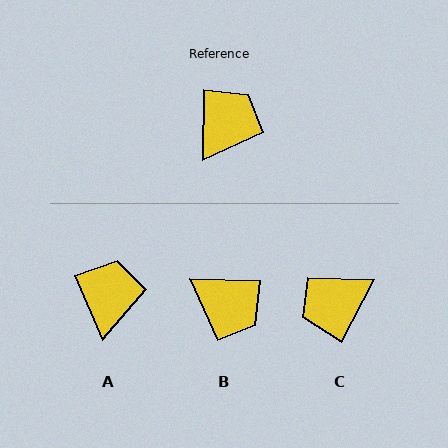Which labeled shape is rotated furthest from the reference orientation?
C, about 153 degrees away.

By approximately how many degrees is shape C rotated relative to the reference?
Approximately 153 degrees counter-clockwise.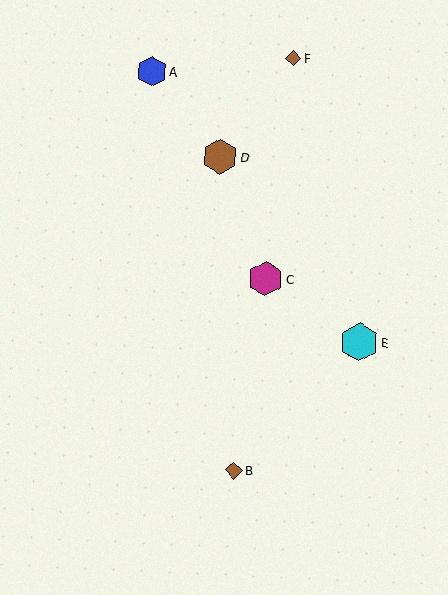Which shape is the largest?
The cyan hexagon (labeled E) is the largest.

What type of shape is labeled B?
Shape B is a brown diamond.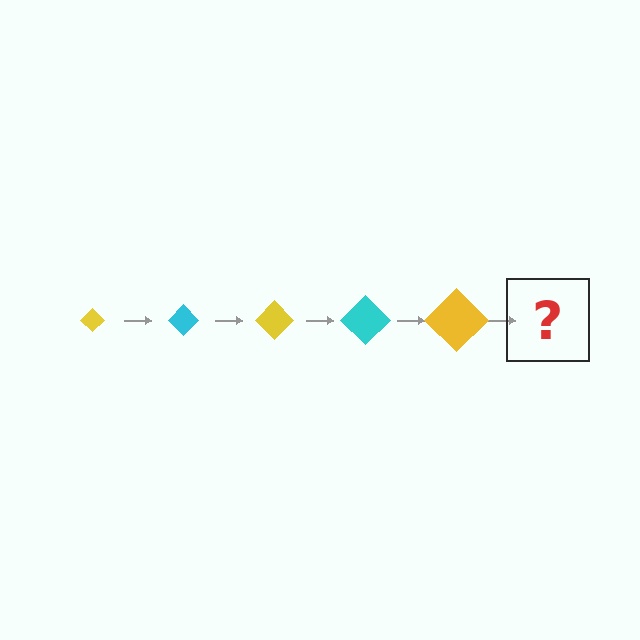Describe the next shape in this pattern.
It should be a cyan diamond, larger than the previous one.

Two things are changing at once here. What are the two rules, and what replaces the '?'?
The two rules are that the diamond grows larger each step and the color cycles through yellow and cyan. The '?' should be a cyan diamond, larger than the previous one.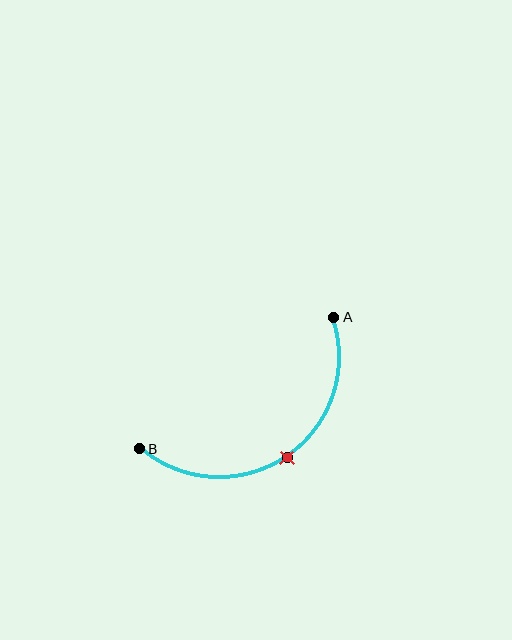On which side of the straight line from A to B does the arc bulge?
The arc bulges below and to the right of the straight line connecting A and B.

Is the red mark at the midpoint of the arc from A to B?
Yes. The red mark lies on the arc at equal arc-length from both A and B — it is the arc midpoint.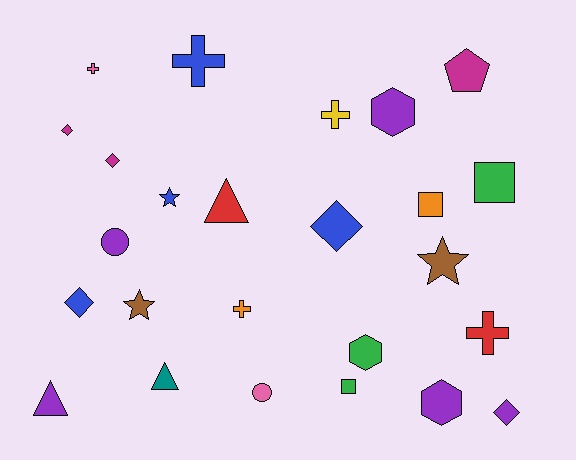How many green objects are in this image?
There are 3 green objects.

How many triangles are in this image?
There are 3 triangles.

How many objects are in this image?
There are 25 objects.